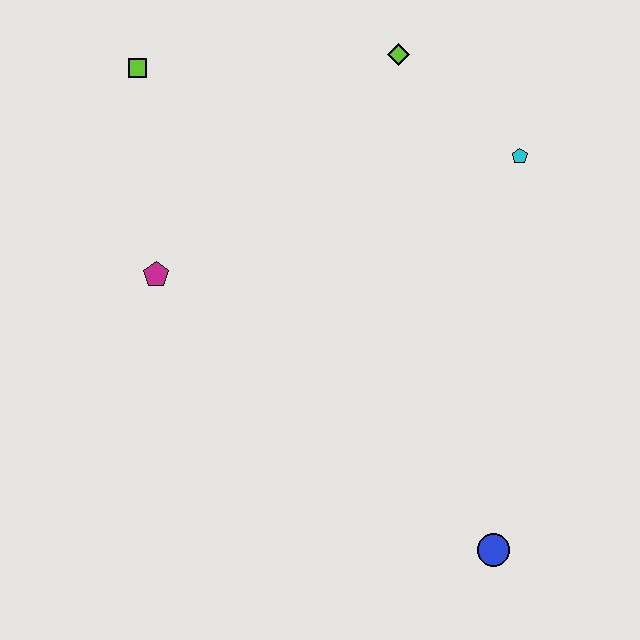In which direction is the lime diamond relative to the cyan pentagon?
The lime diamond is to the left of the cyan pentagon.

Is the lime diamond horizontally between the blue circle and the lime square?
Yes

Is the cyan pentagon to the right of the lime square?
Yes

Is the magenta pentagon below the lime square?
Yes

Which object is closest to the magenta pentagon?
The lime square is closest to the magenta pentagon.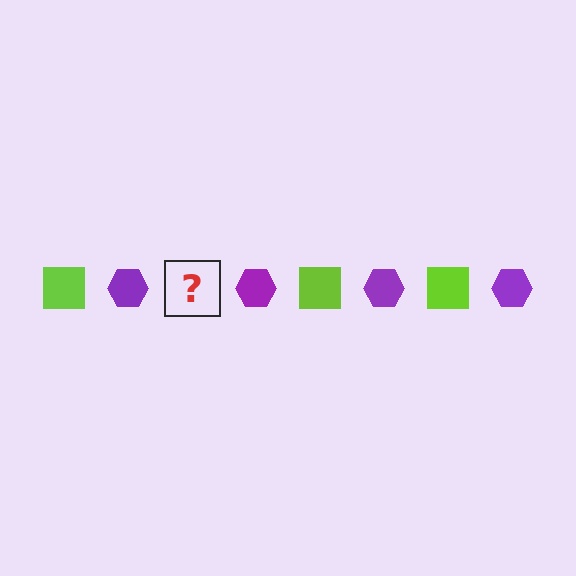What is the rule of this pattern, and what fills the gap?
The rule is that the pattern alternates between lime square and purple hexagon. The gap should be filled with a lime square.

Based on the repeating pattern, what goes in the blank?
The blank should be a lime square.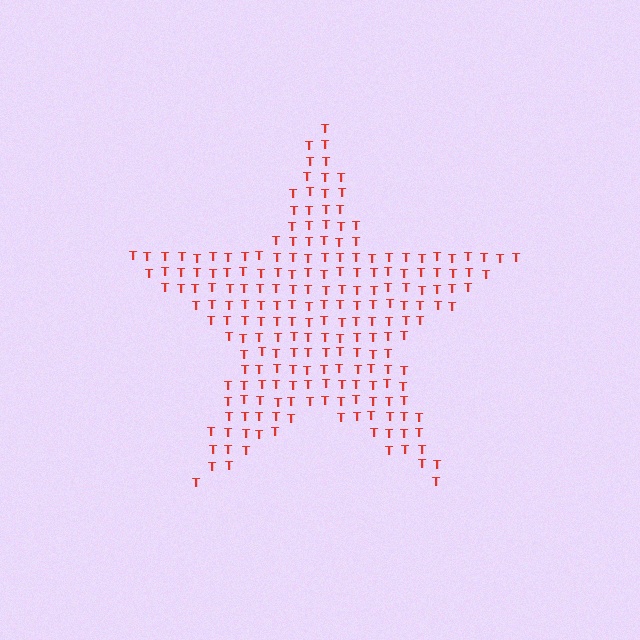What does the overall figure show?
The overall figure shows a star.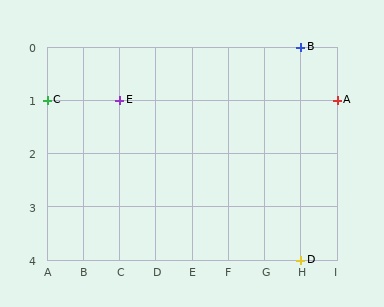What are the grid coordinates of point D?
Point D is at grid coordinates (H, 4).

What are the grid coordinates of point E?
Point E is at grid coordinates (C, 1).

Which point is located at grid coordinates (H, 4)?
Point D is at (H, 4).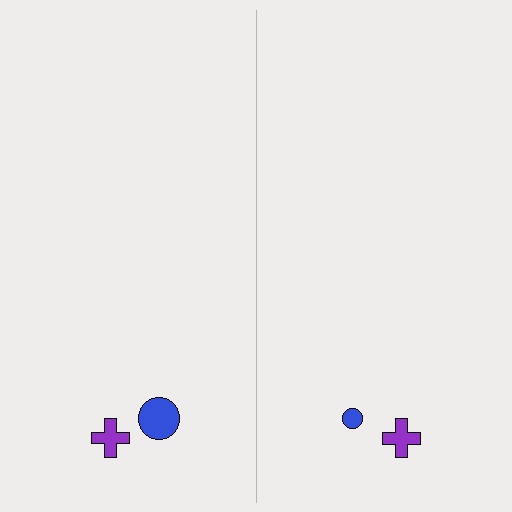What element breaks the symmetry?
The blue circle on the right side has a different size than its mirror counterpart.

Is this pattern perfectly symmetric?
No, the pattern is not perfectly symmetric. The blue circle on the right side has a different size than its mirror counterpart.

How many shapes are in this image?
There are 4 shapes in this image.